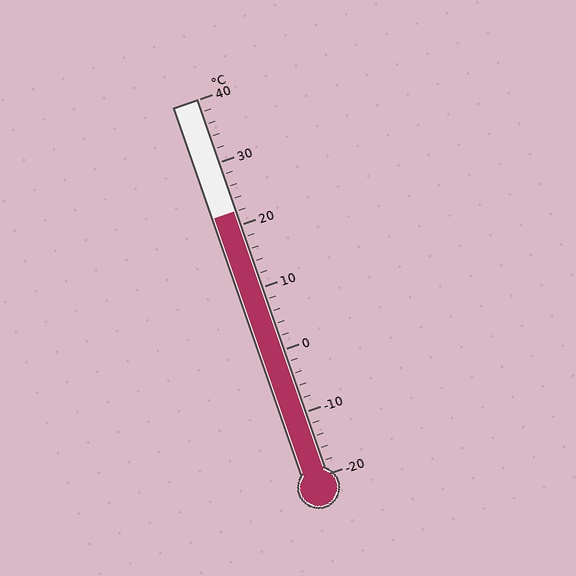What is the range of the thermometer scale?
The thermometer scale ranges from -20°C to 40°C.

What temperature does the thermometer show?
The thermometer shows approximately 22°C.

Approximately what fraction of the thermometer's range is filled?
The thermometer is filled to approximately 70% of its range.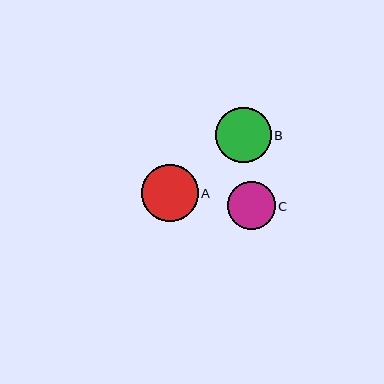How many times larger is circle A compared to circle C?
Circle A is approximately 1.2 times the size of circle C.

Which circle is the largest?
Circle A is the largest with a size of approximately 56 pixels.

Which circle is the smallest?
Circle C is the smallest with a size of approximately 48 pixels.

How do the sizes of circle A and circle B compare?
Circle A and circle B are approximately the same size.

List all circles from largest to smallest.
From largest to smallest: A, B, C.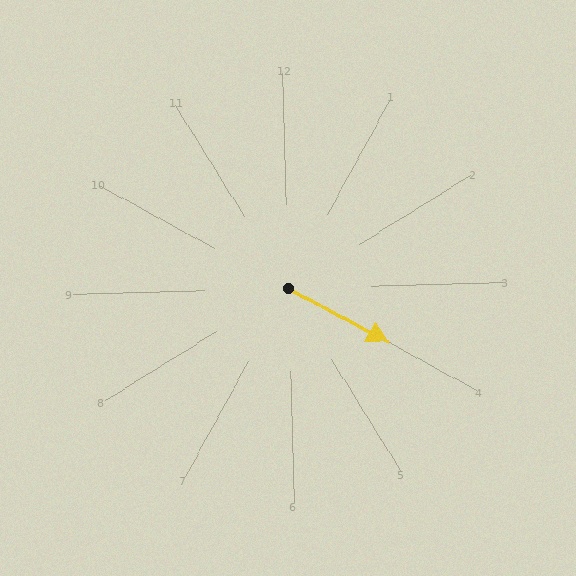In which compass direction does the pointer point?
Southeast.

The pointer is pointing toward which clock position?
Roughly 4 o'clock.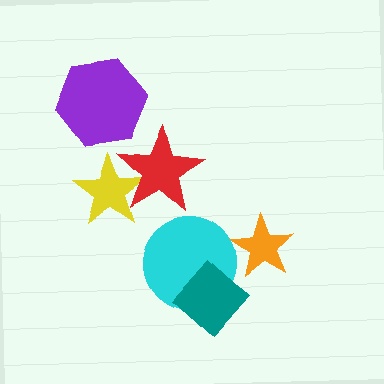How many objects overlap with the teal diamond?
1 object overlaps with the teal diamond.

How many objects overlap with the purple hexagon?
0 objects overlap with the purple hexagon.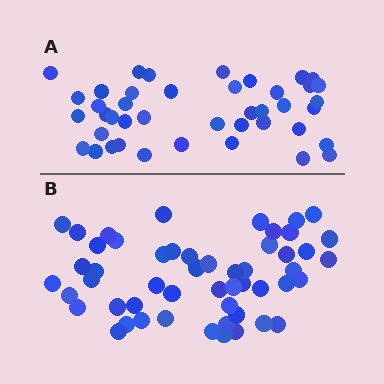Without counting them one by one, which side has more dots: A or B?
Region B (the bottom region) has more dots.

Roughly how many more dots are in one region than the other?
Region B has roughly 10 or so more dots than region A.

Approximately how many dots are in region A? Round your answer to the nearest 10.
About 40 dots. (The exact count is 42, which rounds to 40.)